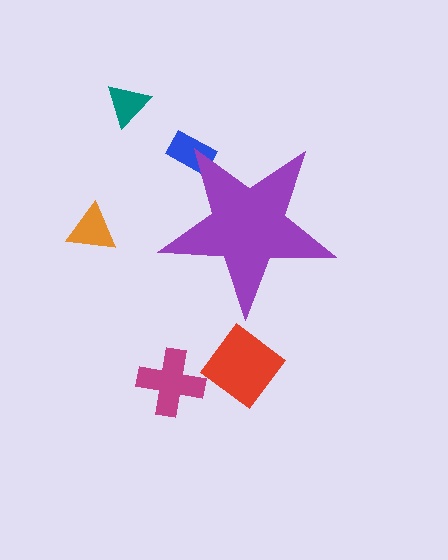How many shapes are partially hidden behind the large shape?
1 shape is partially hidden.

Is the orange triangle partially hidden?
No, the orange triangle is fully visible.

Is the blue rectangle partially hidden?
Yes, the blue rectangle is partially hidden behind the purple star.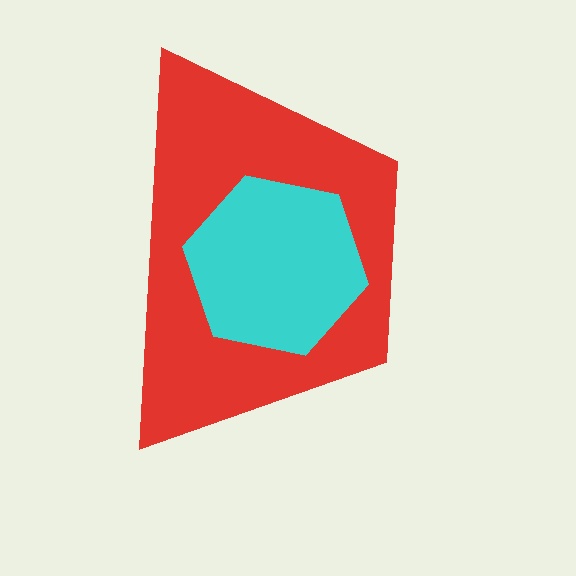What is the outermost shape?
The red trapezoid.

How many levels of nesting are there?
2.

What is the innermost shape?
The cyan hexagon.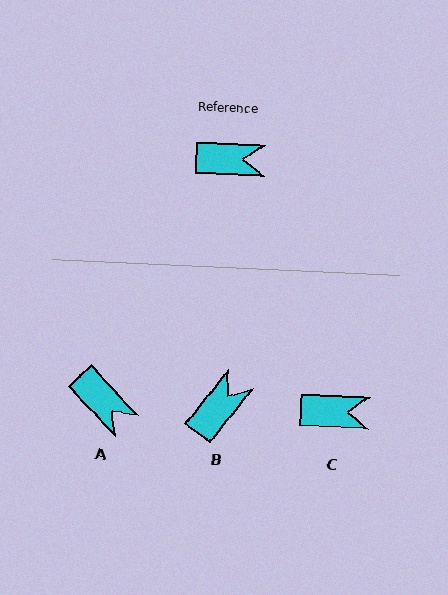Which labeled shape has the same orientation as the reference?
C.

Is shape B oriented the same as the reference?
No, it is off by about 54 degrees.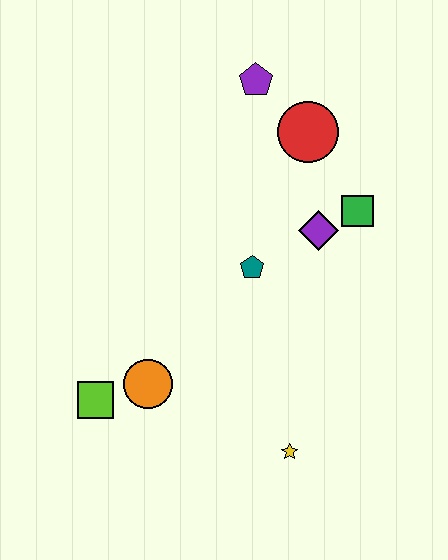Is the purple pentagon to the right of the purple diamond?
No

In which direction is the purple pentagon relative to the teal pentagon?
The purple pentagon is above the teal pentagon.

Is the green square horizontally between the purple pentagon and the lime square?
No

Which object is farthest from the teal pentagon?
The lime square is farthest from the teal pentagon.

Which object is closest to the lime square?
The orange circle is closest to the lime square.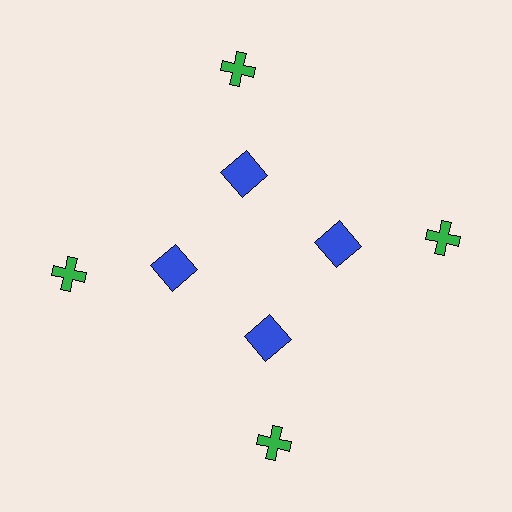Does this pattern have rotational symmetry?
Yes, this pattern has 4-fold rotational symmetry. It looks the same after rotating 90 degrees around the center.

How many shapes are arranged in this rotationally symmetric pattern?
There are 8 shapes, arranged in 4 groups of 2.